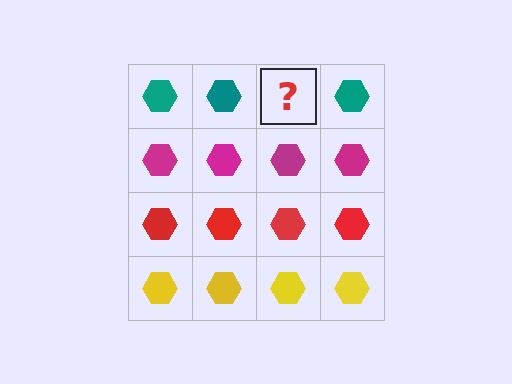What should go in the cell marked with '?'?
The missing cell should contain a teal hexagon.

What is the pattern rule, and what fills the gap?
The rule is that each row has a consistent color. The gap should be filled with a teal hexagon.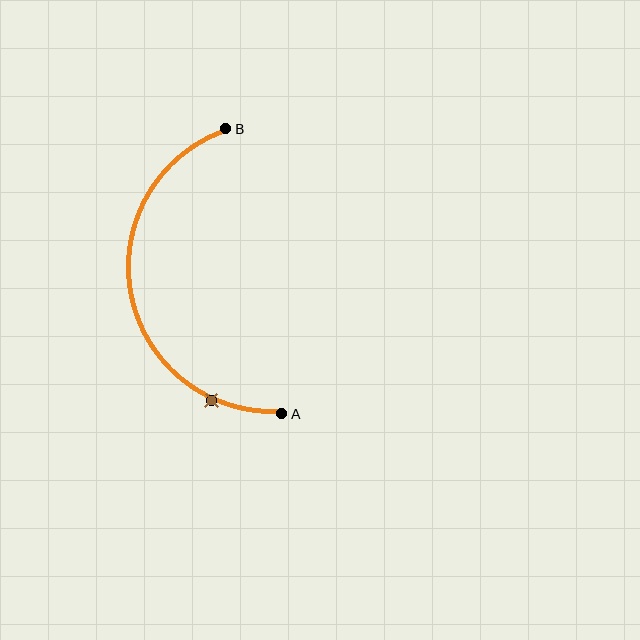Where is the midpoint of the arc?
The arc midpoint is the point on the curve farthest from the straight line joining A and B. It sits to the left of that line.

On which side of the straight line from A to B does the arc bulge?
The arc bulges to the left of the straight line connecting A and B.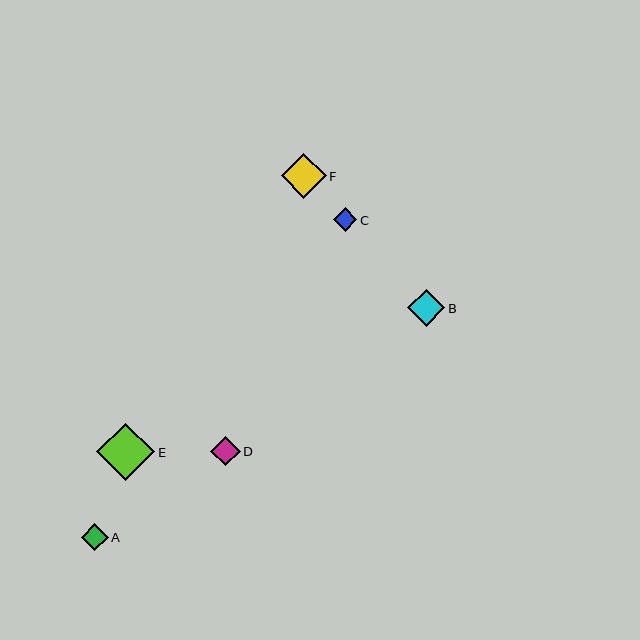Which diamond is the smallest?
Diamond C is the smallest with a size of approximately 24 pixels.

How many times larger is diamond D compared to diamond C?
Diamond D is approximately 1.2 times the size of diamond C.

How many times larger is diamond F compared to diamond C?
Diamond F is approximately 1.9 times the size of diamond C.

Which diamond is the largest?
Diamond E is the largest with a size of approximately 58 pixels.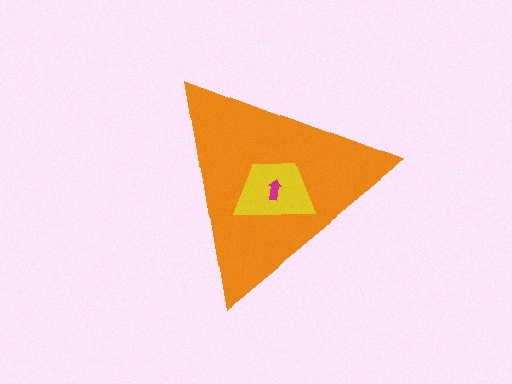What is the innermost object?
The magenta arrow.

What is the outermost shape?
The orange triangle.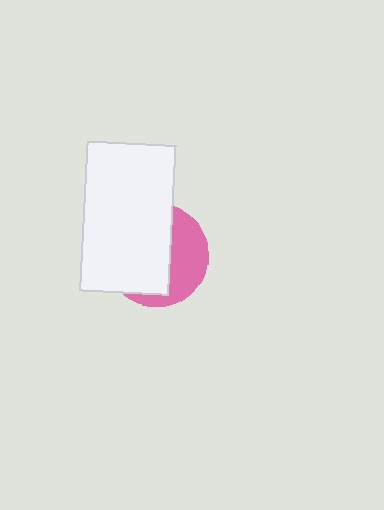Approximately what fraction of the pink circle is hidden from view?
Roughly 63% of the pink circle is hidden behind the white rectangle.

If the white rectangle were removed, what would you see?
You would see the complete pink circle.